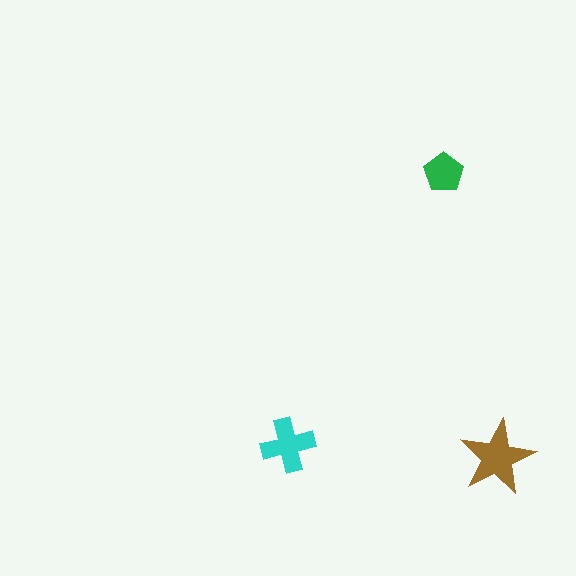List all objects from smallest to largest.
The green pentagon, the cyan cross, the brown star.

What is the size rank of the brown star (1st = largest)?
1st.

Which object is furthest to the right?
The brown star is rightmost.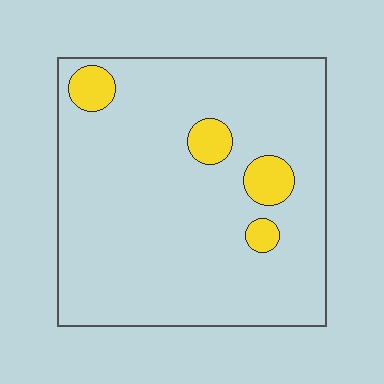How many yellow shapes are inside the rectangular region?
4.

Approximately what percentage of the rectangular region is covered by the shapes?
Approximately 10%.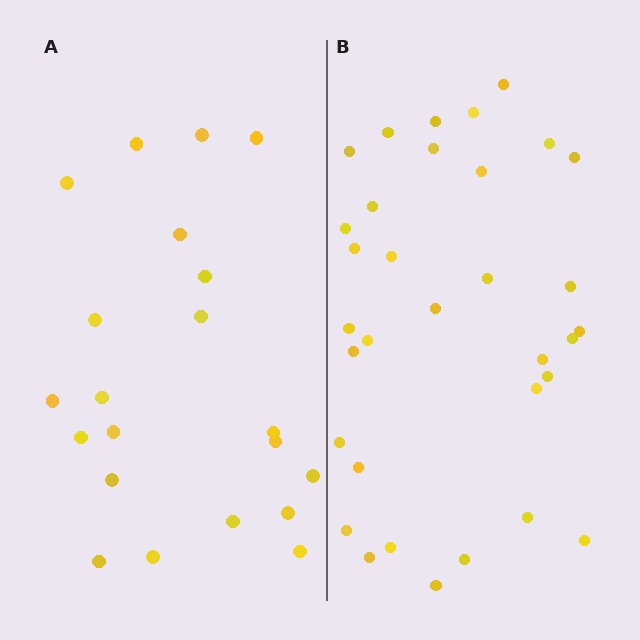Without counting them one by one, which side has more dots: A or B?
Region B (the right region) has more dots.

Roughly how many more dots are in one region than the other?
Region B has roughly 12 or so more dots than region A.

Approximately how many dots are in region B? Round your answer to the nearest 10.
About 30 dots. (The exact count is 33, which rounds to 30.)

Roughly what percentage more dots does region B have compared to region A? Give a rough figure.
About 55% more.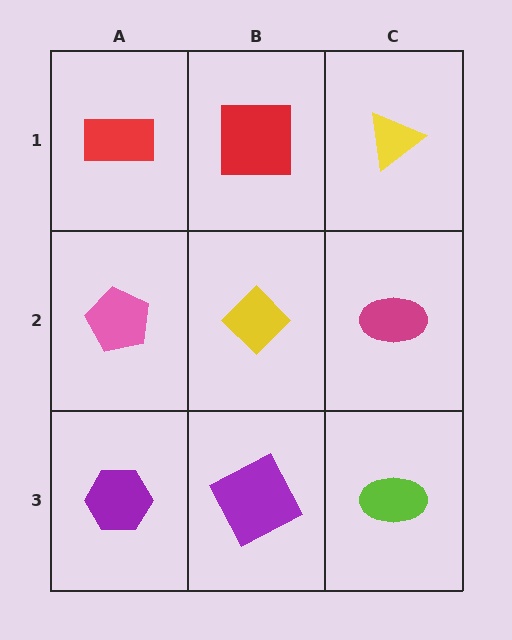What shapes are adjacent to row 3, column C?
A magenta ellipse (row 2, column C), a purple square (row 3, column B).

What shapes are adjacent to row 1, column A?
A pink pentagon (row 2, column A), a red square (row 1, column B).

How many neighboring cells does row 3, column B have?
3.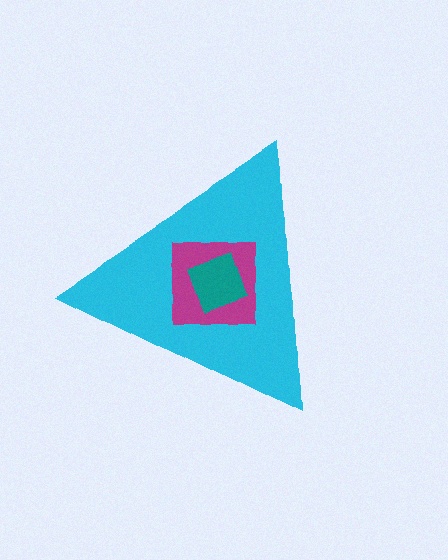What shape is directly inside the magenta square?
The teal diamond.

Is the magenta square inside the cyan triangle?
Yes.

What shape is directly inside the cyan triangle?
The magenta square.